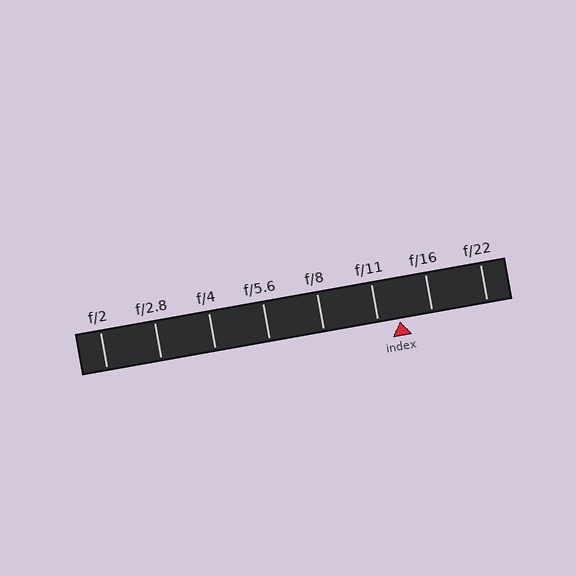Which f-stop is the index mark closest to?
The index mark is closest to f/11.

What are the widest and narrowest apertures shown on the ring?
The widest aperture shown is f/2 and the narrowest is f/22.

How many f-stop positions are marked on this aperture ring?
There are 8 f-stop positions marked.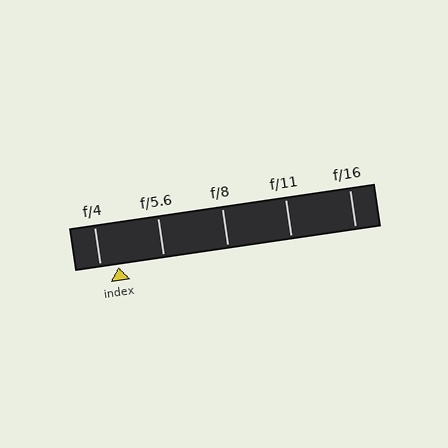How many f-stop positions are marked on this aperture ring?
There are 5 f-stop positions marked.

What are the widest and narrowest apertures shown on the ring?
The widest aperture shown is f/4 and the narrowest is f/16.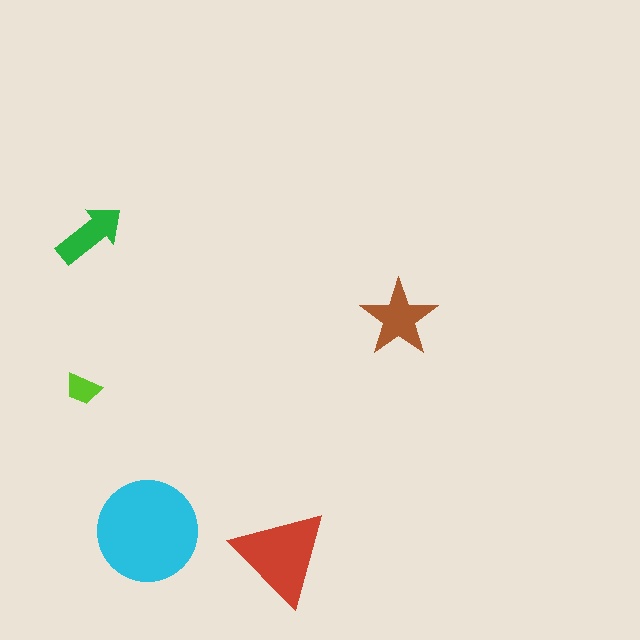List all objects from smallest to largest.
The lime trapezoid, the green arrow, the brown star, the red triangle, the cyan circle.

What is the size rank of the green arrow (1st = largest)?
4th.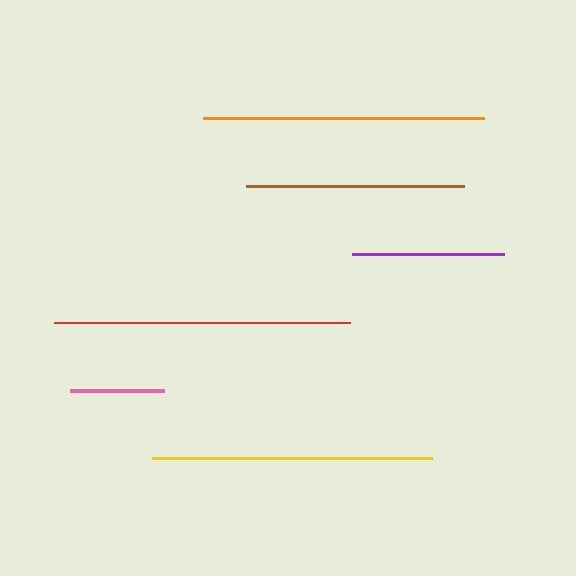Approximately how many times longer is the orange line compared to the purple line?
The orange line is approximately 1.8 times the length of the purple line.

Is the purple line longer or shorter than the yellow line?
The yellow line is longer than the purple line.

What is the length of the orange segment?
The orange segment is approximately 281 pixels long.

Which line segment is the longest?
The red line is the longest at approximately 296 pixels.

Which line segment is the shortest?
The pink line is the shortest at approximately 94 pixels.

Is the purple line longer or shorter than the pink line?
The purple line is longer than the pink line.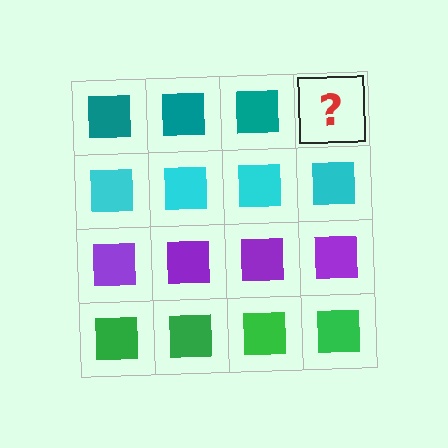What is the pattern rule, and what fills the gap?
The rule is that each row has a consistent color. The gap should be filled with a teal square.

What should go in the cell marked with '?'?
The missing cell should contain a teal square.